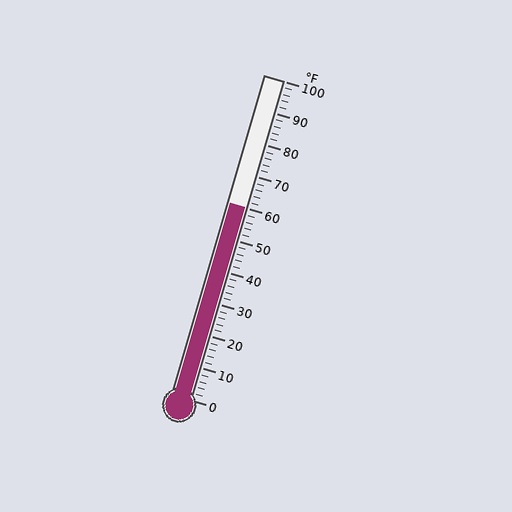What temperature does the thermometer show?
The thermometer shows approximately 60°F.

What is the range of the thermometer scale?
The thermometer scale ranges from 0°F to 100°F.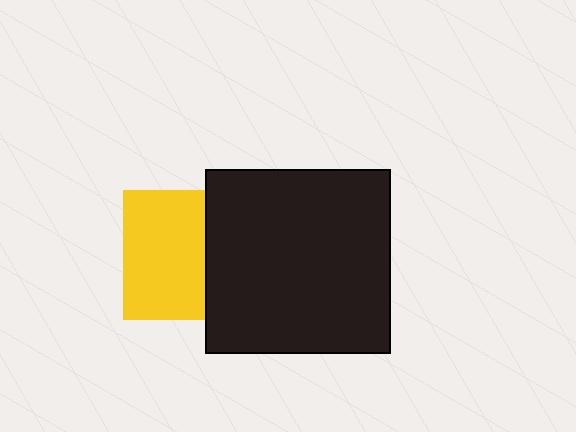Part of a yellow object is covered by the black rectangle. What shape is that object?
It is a square.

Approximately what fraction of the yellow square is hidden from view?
Roughly 37% of the yellow square is hidden behind the black rectangle.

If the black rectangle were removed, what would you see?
You would see the complete yellow square.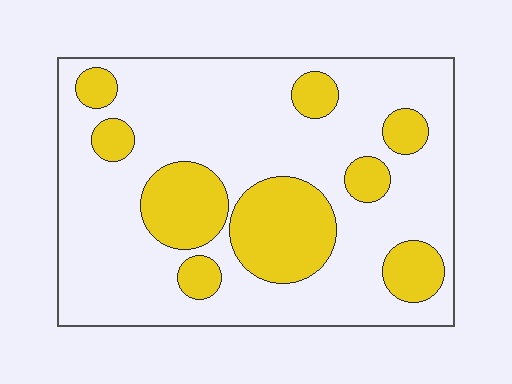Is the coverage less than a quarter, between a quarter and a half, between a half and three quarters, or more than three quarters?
Between a quarter and a half.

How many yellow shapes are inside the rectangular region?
9.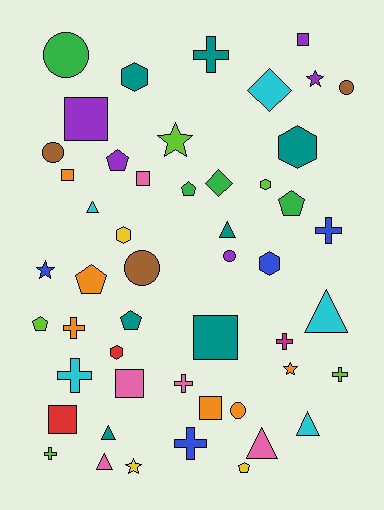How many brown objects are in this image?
There are 3 brown objects.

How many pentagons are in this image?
There are 7 pentagons.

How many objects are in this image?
There are 50 objects.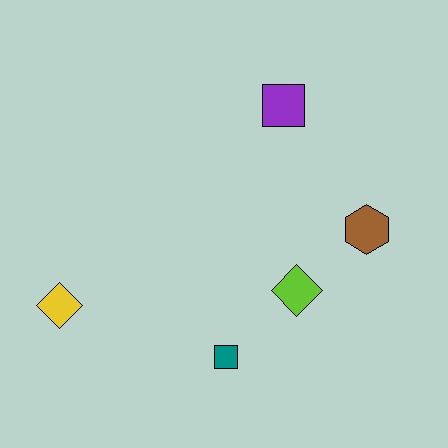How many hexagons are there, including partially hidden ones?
There is 1 hexagon.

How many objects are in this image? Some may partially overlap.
There are 5 objects.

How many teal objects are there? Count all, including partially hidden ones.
There is 1 teal object.